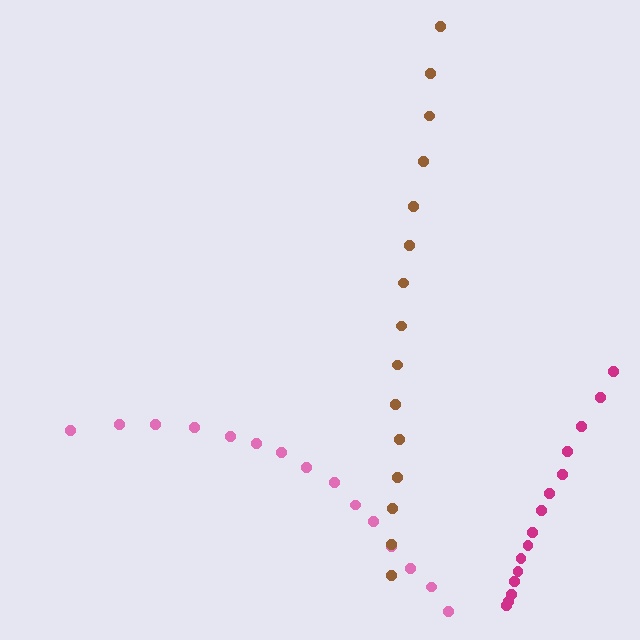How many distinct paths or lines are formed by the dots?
There are 3 distinct paths.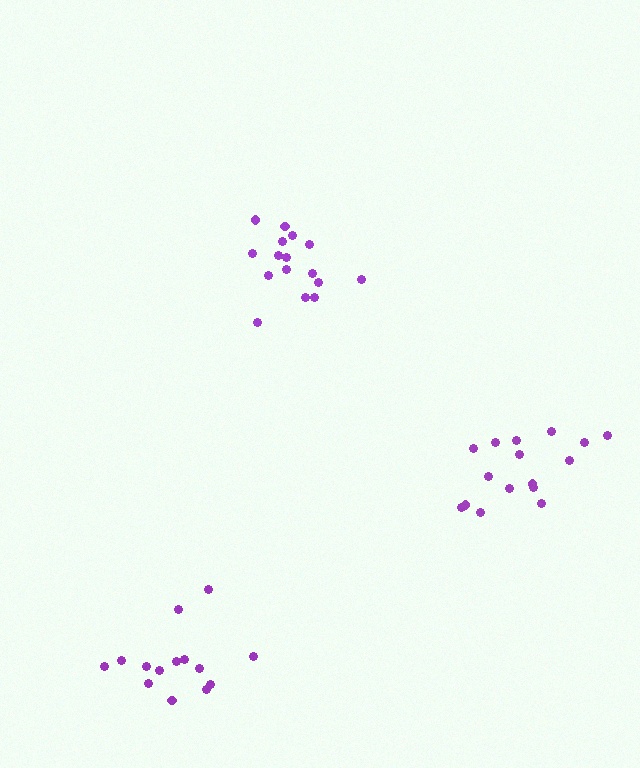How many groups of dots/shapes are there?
There are 3 groups.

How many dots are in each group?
Group 1: 14 dots, Group 2: 16 dots, Group 3: 16 dots (46 total).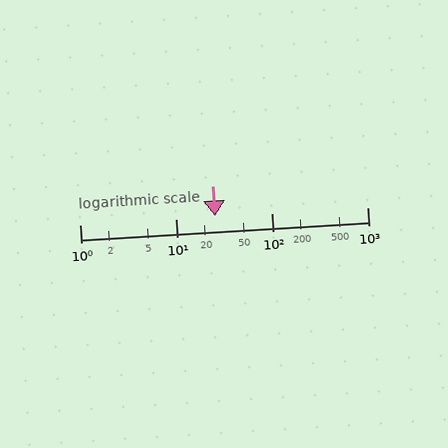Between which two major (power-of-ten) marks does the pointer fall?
The pointer is between 10 and 100.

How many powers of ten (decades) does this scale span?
The scale spans 3 decades, from 1 to 1000.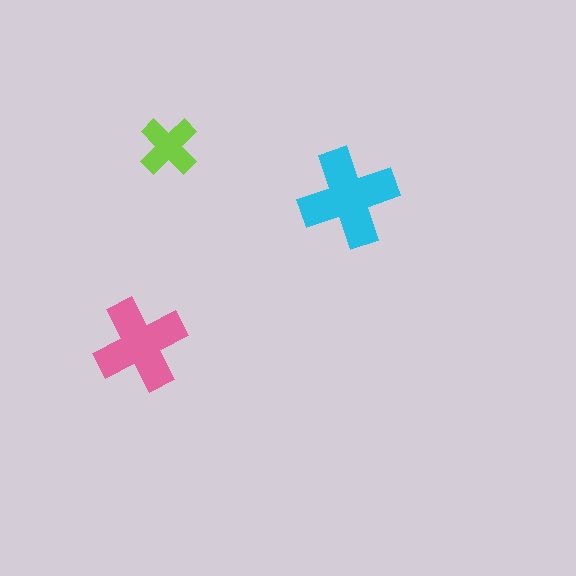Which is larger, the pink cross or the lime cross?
The pink one.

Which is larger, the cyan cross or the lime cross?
The cyan one.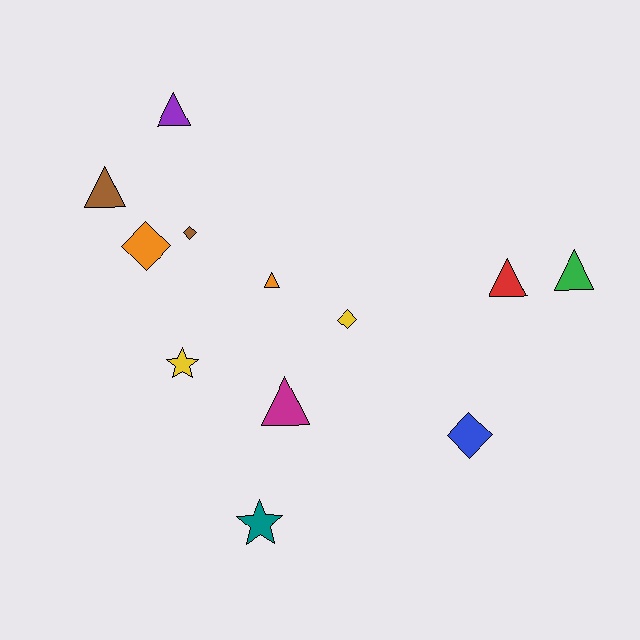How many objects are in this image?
There are 12 objects.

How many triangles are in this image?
There are 6 triangles.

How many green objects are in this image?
There is 1 green object.